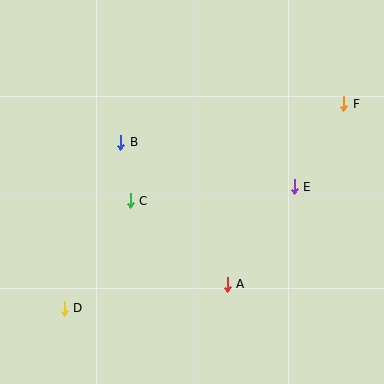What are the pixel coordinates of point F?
Point F is at (344, 104).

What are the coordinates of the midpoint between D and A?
The midpoint between D and A is at (146, 296).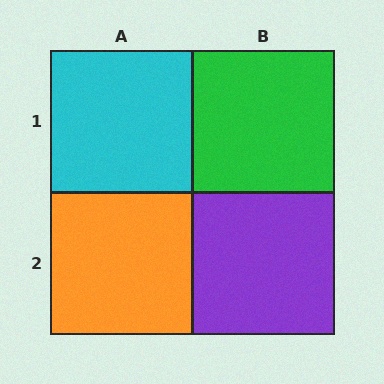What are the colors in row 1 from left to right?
Cyan, green.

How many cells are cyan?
1 cell is cyan.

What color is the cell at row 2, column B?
Purple.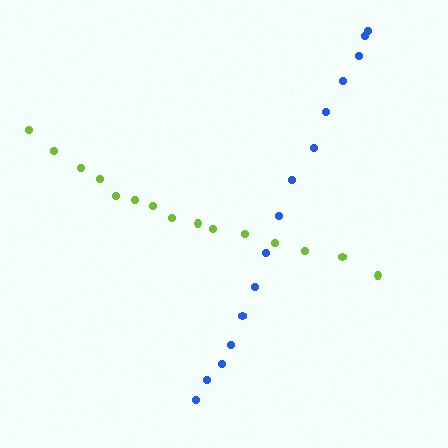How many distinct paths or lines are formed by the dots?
There are 2 distinct paths.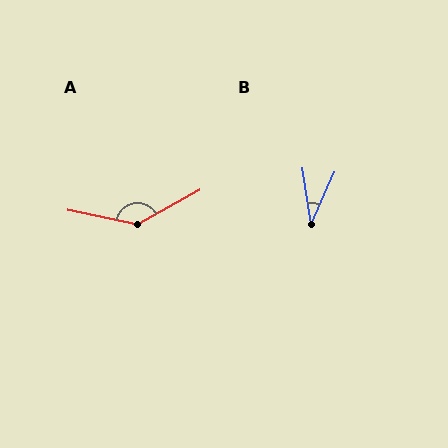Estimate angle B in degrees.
Approximately 32 degrees.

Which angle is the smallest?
B, at approximately 32 degrees.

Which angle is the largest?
A, at approximately 140 degrees.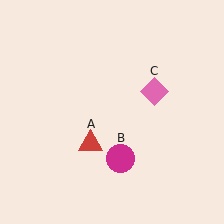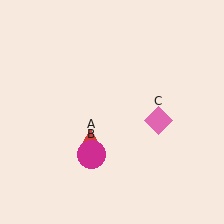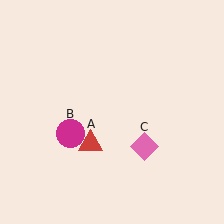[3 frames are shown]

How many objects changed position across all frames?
2 objects changed position: magenta circle (object B), pink diamond (object C).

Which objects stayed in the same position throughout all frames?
Red triangle (object A) remained stationary.